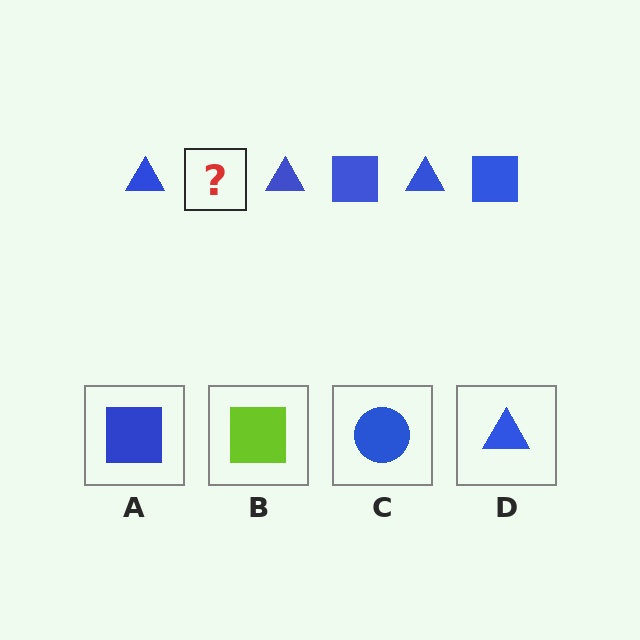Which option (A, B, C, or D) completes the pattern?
A.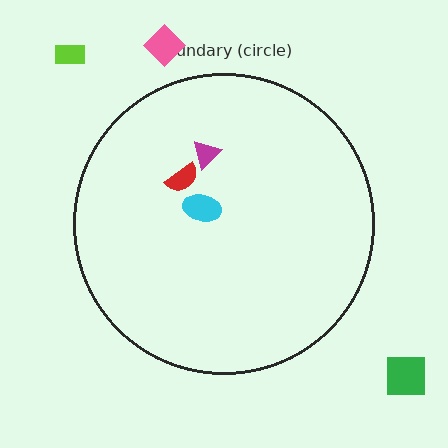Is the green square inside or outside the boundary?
Outside.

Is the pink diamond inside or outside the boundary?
Outside.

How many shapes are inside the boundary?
3 inside, 3 outside.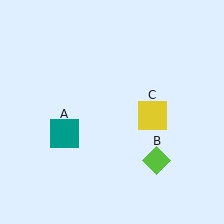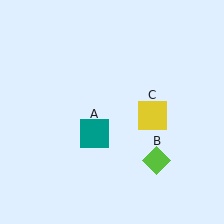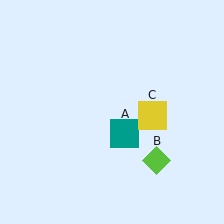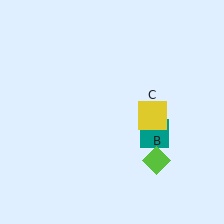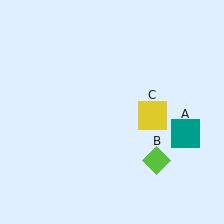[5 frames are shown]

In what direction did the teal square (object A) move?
The teal square (object A) moved right.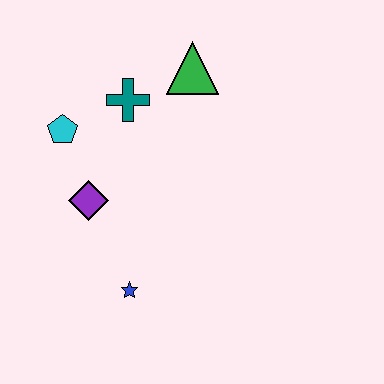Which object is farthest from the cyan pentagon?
The blue star is farthest from the cyan pentagon.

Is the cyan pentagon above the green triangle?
No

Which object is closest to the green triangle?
The teal cross is closest to the green triangle.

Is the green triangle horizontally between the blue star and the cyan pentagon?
No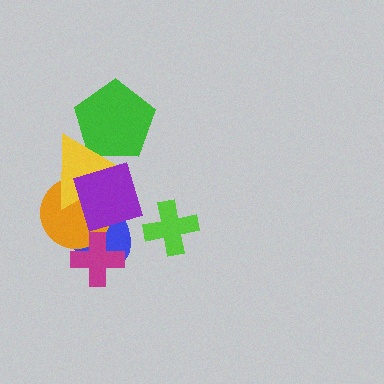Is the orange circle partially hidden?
Yes, it is partially covered by another shape.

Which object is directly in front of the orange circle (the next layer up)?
The yellow triangle is directly in front of the orange circle.